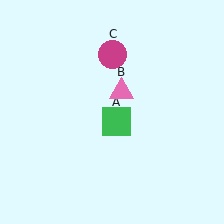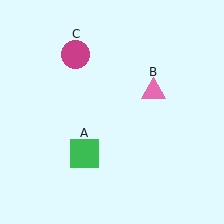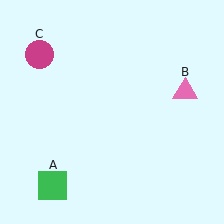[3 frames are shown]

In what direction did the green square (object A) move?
The green square (object A) moved down and to the left.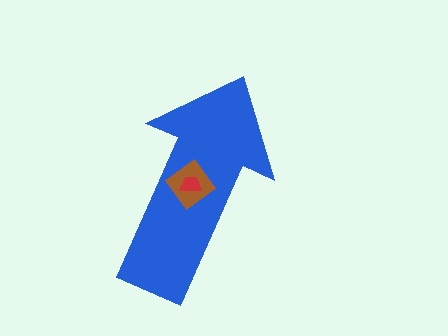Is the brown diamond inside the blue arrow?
Yes.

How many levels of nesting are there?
3.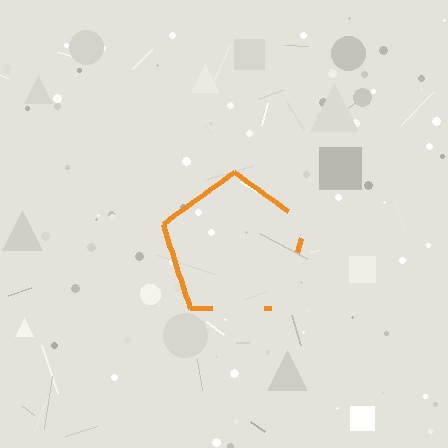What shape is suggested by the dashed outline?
The dashed outline suggests a pentagon.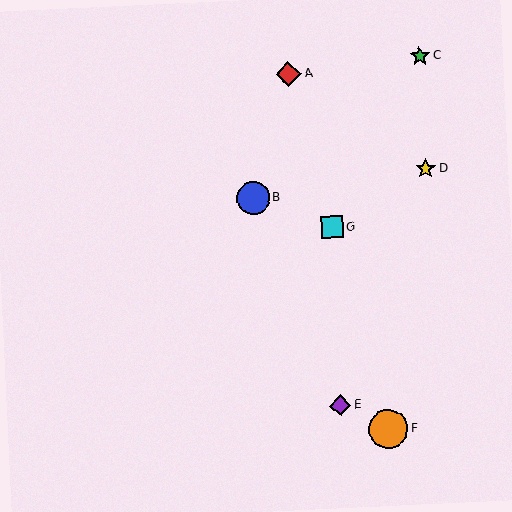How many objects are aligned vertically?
2 objects (E, G) are aligned vertically.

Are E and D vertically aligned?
No, E is at x≈340 and D is at x≈426.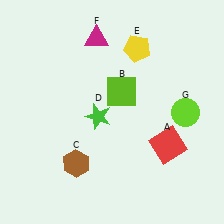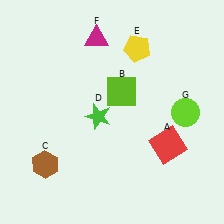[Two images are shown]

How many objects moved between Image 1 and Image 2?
1 object moved between the two images.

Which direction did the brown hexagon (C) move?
The brown hexagon (C) moved left.